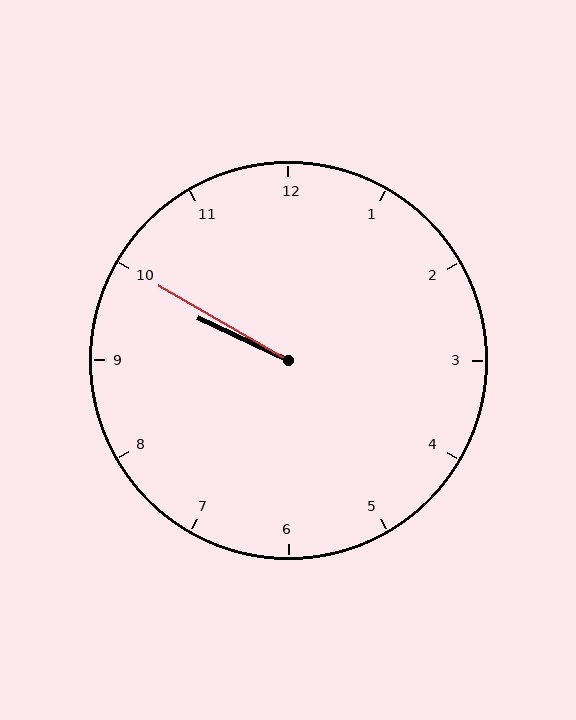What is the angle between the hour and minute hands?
Approximately 5 degrees.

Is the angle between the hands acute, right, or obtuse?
It is acute.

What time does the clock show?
9:50.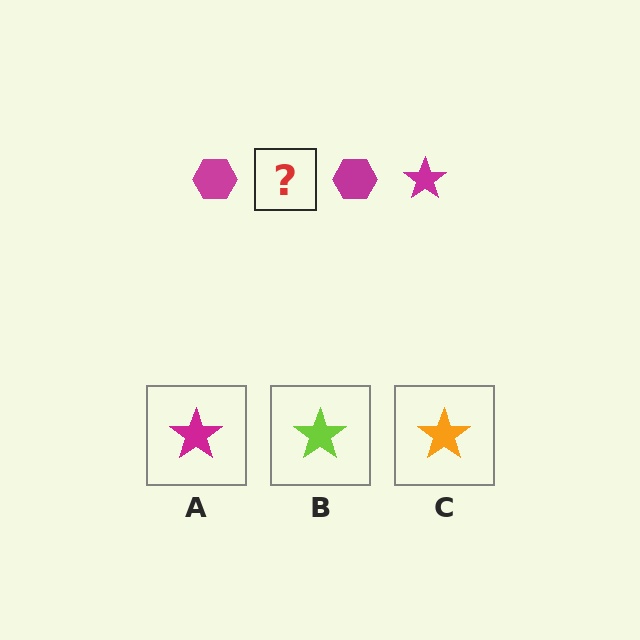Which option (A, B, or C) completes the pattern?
A.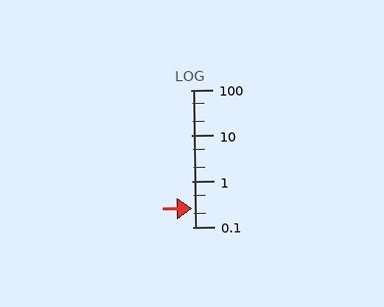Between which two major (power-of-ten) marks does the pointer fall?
The pointer is between 0.1 and 1.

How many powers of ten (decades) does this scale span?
The scale spans 3 decades, from 0.1 to 100.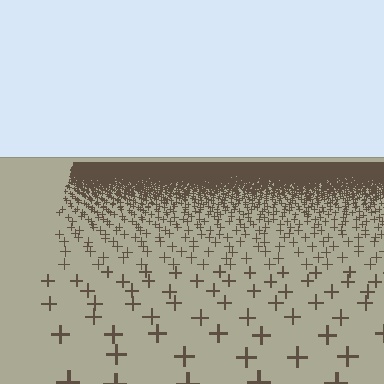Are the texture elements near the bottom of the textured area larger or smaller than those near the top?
Larger. Near the bottom, elements are closer to the viewer and appear at a bigger on-screen size.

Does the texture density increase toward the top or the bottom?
Density increases toward the top.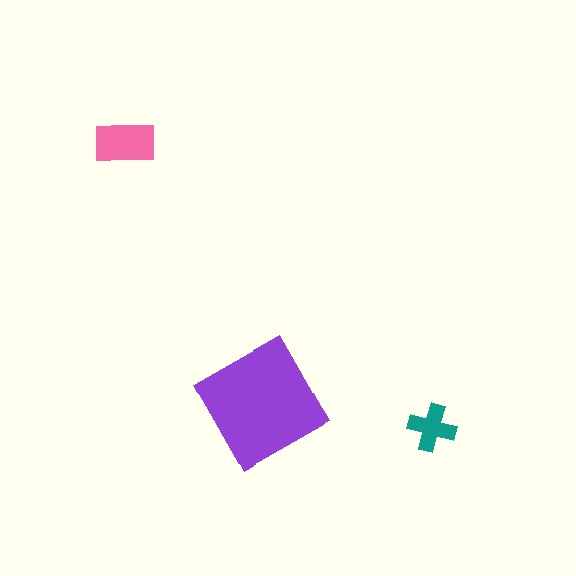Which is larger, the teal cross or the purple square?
The purple square.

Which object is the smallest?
The teal cross.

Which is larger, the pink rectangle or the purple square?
The purple square.